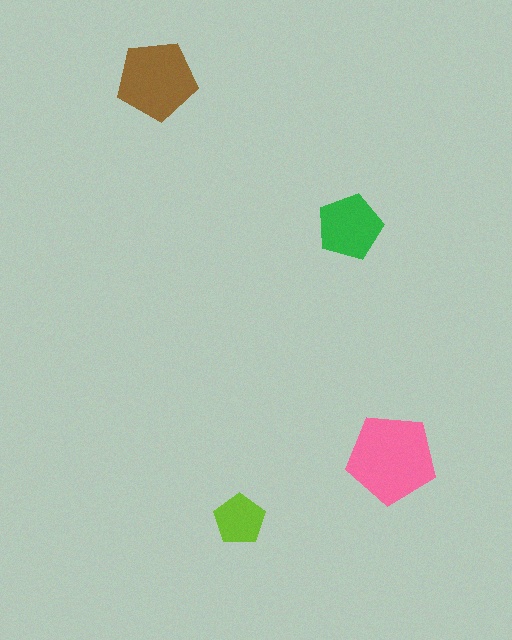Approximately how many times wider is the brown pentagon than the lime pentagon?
About 1.5 times wider.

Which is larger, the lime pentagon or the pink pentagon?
The pink one.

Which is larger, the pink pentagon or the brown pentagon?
The pink one.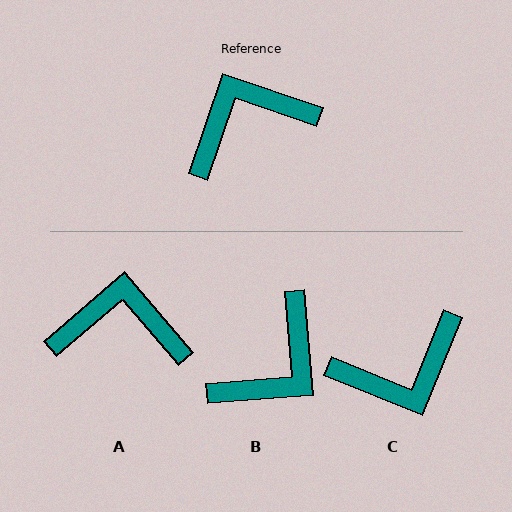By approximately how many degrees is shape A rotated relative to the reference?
Approximately 30 degrees clockwise.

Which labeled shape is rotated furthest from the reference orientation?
C, about 177 degrees away.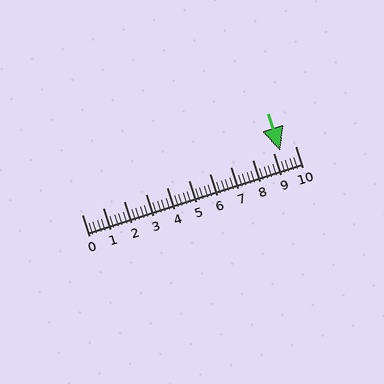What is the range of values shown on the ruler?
The ruler shows values from 0 to 10.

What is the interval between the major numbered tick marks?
The major tick marks are spaced 1 units apart.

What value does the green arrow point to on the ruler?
The green arrow points to approximately 9.3.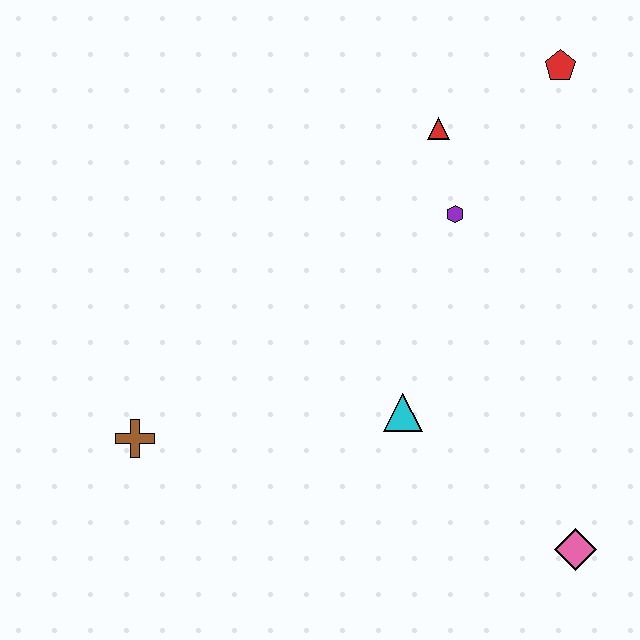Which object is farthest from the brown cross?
The red pentagon is farthest from the brown cross.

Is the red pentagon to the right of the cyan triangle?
Yes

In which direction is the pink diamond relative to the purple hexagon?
The pink diamond is below the purple hexagon.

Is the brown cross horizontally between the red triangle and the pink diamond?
No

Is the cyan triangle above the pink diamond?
Yes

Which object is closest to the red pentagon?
The red triangle is closest to the red pentagon.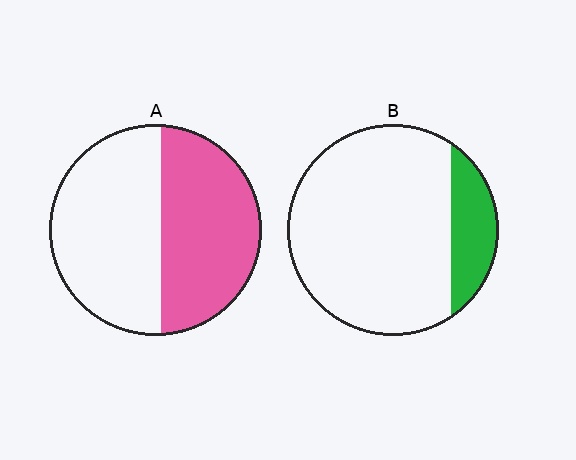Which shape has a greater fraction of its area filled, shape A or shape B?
Shape A.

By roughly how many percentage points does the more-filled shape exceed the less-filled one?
By roughly 30 percentage points (A over B).